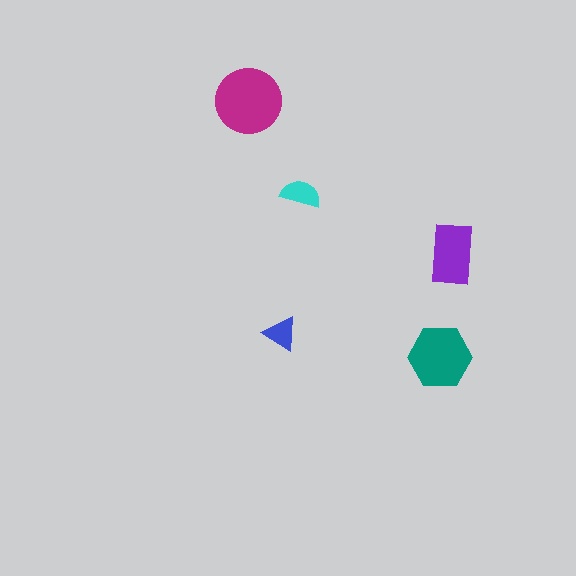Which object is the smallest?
The blue triangle.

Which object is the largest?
The magenta circle.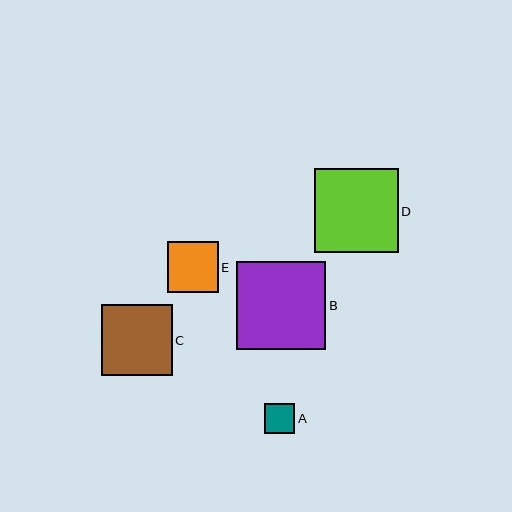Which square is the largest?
Square B is the largest with a size of approximately 89 pixels.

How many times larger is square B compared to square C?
Square B is approximately 1.2 times the size of square C.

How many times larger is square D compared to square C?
Square D is approximately 1.2 times the size of square C.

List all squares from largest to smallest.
From largest to smallest: B, D, C, E, A.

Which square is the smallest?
Square A is the smallest with a size of approximately 30 pixels.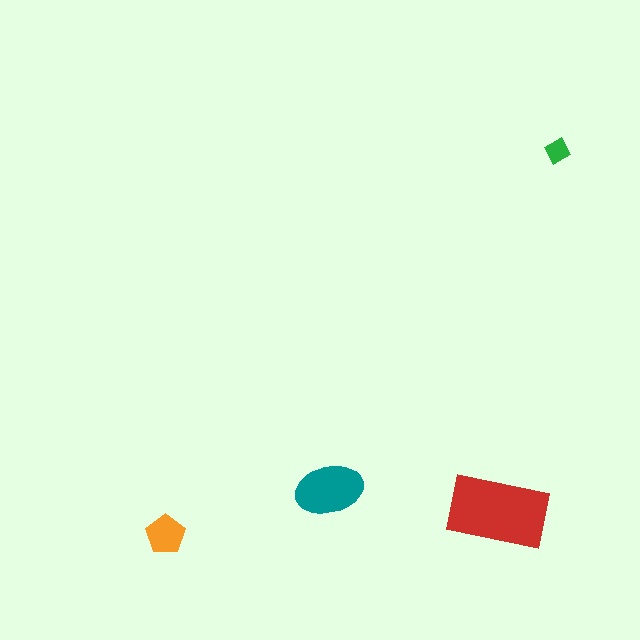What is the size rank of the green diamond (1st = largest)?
4th.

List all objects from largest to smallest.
The red rectangle, the teal ellipse, the orange pentagon, the green diamond.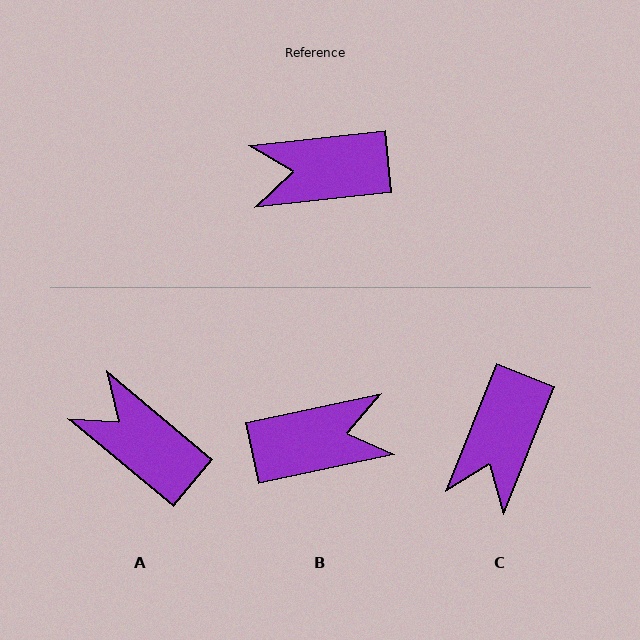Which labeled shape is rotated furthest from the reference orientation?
B, about 174 degrees away.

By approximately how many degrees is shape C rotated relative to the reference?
Approximately 62 degrees counter-clockwise.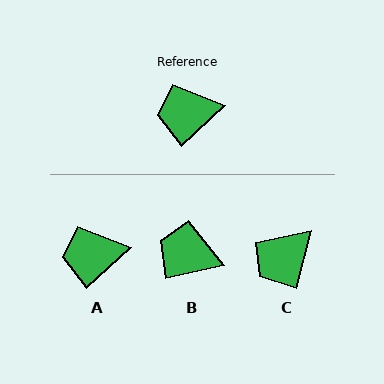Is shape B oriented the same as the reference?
No, it is off by about 30 degrees.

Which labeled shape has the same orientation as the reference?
A.